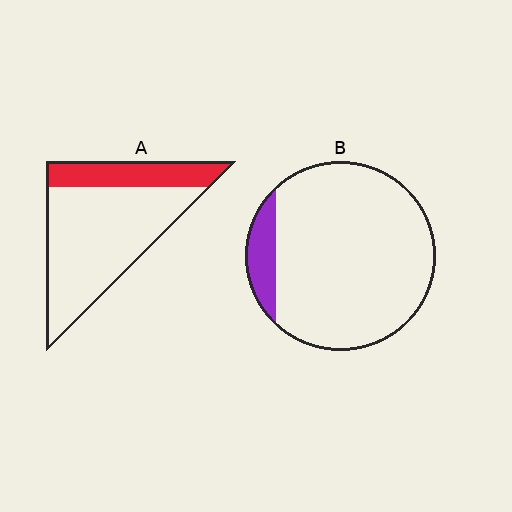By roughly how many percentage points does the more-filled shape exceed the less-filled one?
By roughly 15 percentage points (A over B).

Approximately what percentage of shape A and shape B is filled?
A is approximately 25% and B is approximately 10%.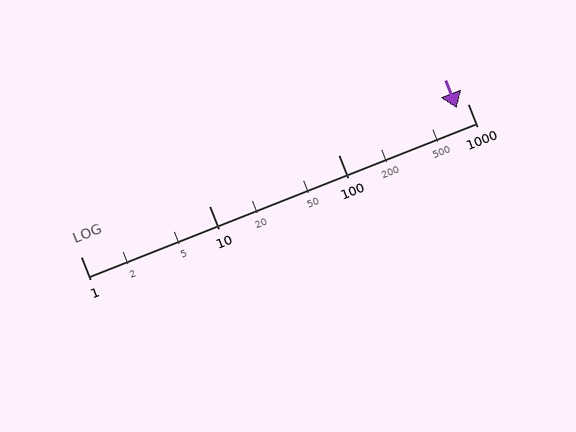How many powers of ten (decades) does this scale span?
The scale spans 3 decades, from 1 to 1000.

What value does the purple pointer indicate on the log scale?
The pointer indicates approximately 820.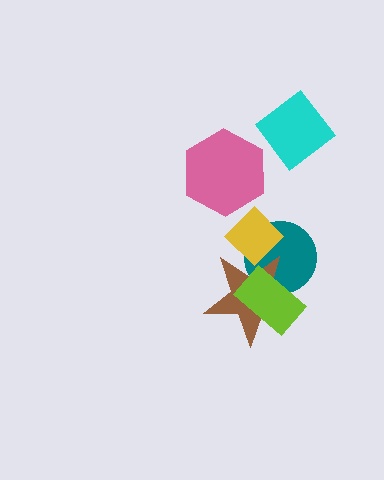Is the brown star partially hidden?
Yes, it is partially covered by another shape.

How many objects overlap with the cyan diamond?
0 objects overlap with the cyan diamond.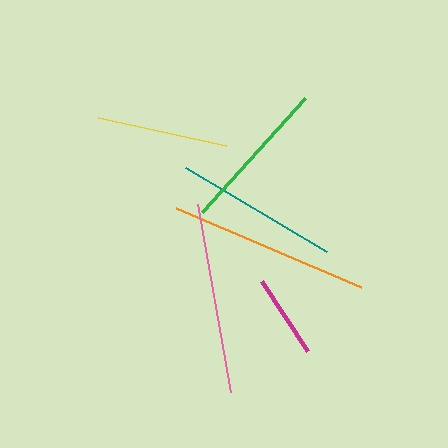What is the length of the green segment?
The green segment is approximately 154 pixels long.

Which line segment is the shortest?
The magenta line is the shortest at approximately 84 pixels.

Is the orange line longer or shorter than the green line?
The orange line is longer than the green line.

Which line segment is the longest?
The orange line is the longest at approximately 202 pixels.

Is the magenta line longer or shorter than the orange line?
The orange line is longer than the magenta line.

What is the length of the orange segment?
The orange segment is approximately 202 pixels long.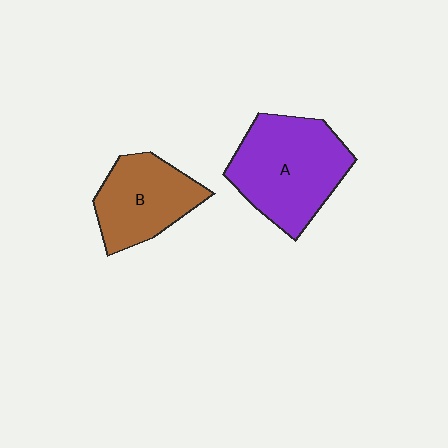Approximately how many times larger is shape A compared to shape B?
Approximately 1.4 times.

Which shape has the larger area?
Shape A (purple).